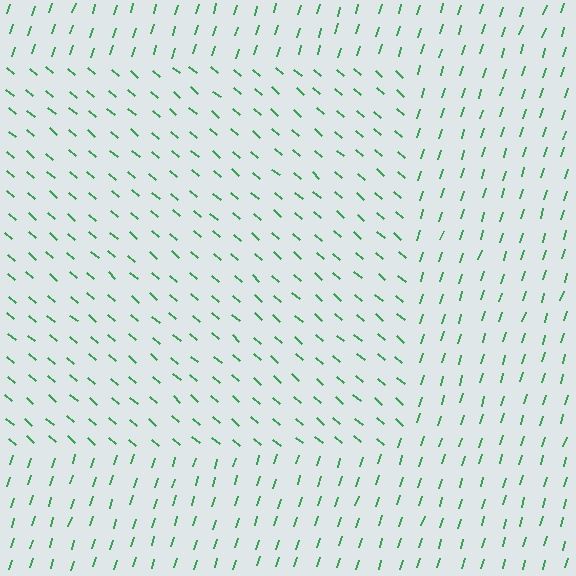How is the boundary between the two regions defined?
The boundary is defined purely by a change in line orientation (approximately 66 degrees difference). All lines are the same color and thickness.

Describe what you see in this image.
The image is filled with small green line segments. A rectangle region in the image has lines oriented differently from the surrounding lines, creating a visible texture boundary.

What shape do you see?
I see a rectangle.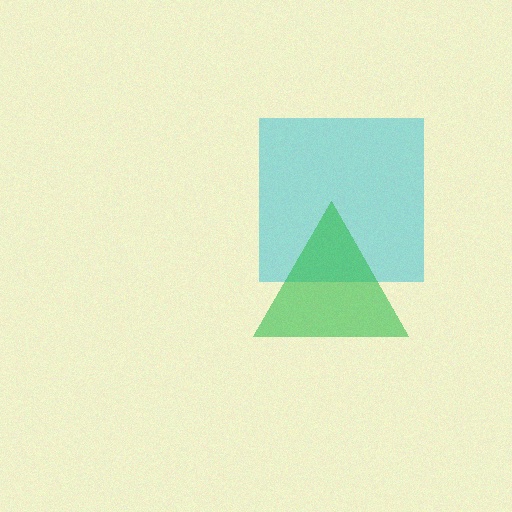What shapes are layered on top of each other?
The layered shapes are: a cyan square, a green triangle.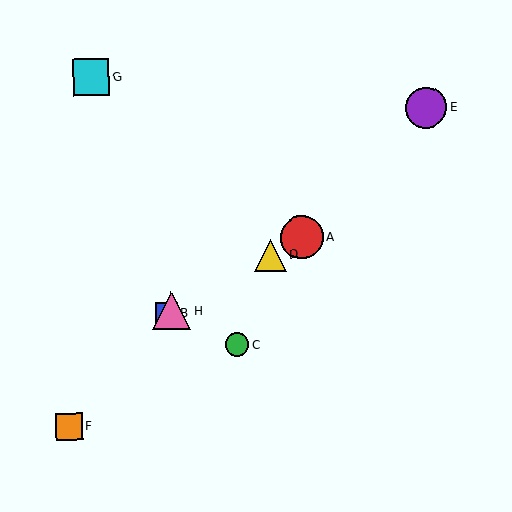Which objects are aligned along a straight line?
Objects A, B, D, H are aligned along a straight line.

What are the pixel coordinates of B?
Object B is at (166, 314).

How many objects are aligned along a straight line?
4 objects (A, B, D, H) are aligned along a straight line.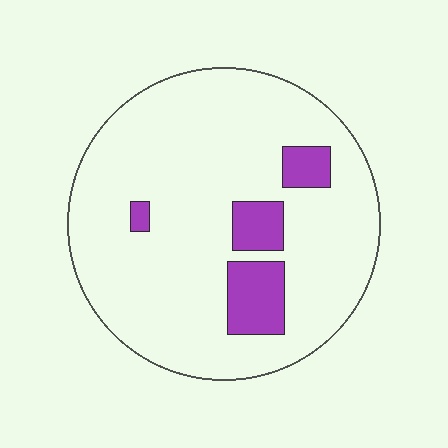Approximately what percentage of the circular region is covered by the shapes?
Approximately 10%.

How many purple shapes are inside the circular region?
4.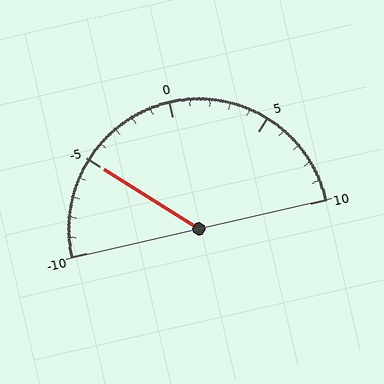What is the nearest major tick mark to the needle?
The nearest major tick mark is -5.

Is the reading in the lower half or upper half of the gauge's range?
The reading is in the lower half of the range (-10 to 10).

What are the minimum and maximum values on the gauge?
The gauge ranges from -10 to 10.